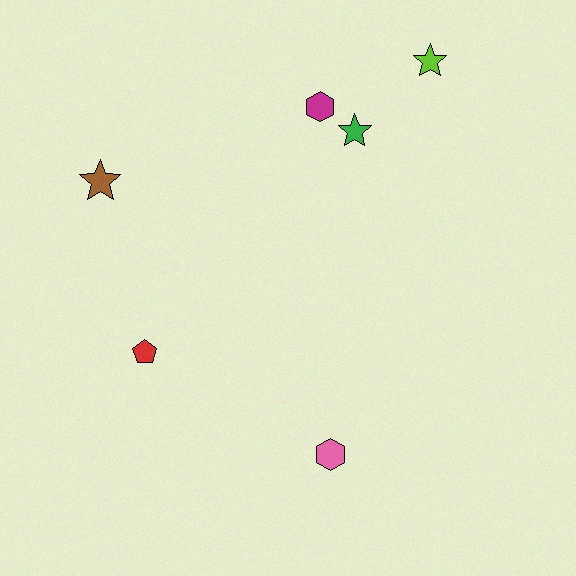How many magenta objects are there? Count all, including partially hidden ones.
There is 1 magenta object.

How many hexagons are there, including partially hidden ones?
There are 2 hexagons.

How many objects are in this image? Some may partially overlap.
There are 6 objects.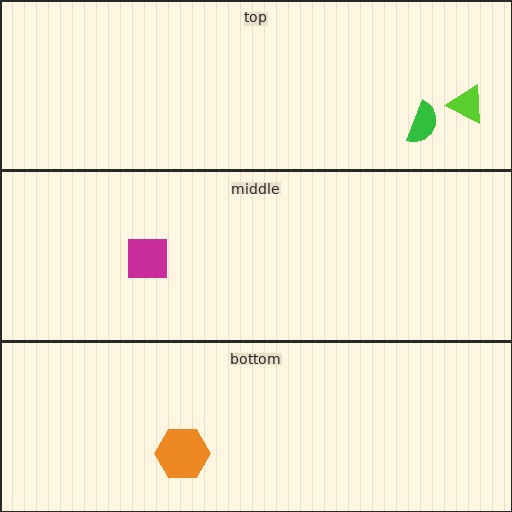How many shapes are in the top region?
2.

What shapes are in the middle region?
The magenta square.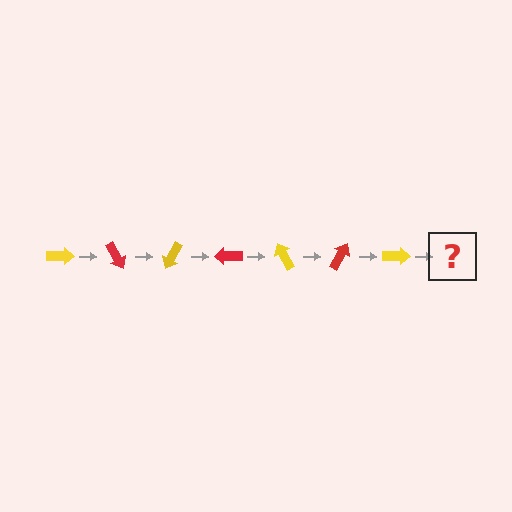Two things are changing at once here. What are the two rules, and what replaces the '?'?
The two rules are that it rotates 60 degrees each step and the color cycles through yellow and red. The '?' should be a red arrow, rotated 420 degrees from the start.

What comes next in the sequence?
The next element should be a red arrow, rotated 420 degrees from the start.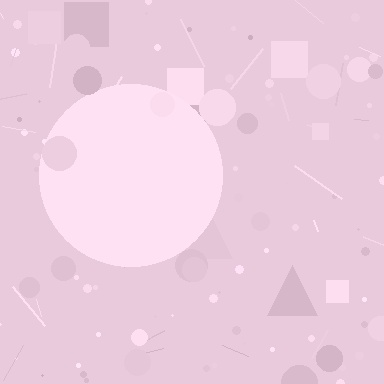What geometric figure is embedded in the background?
A circle is embedded in the background.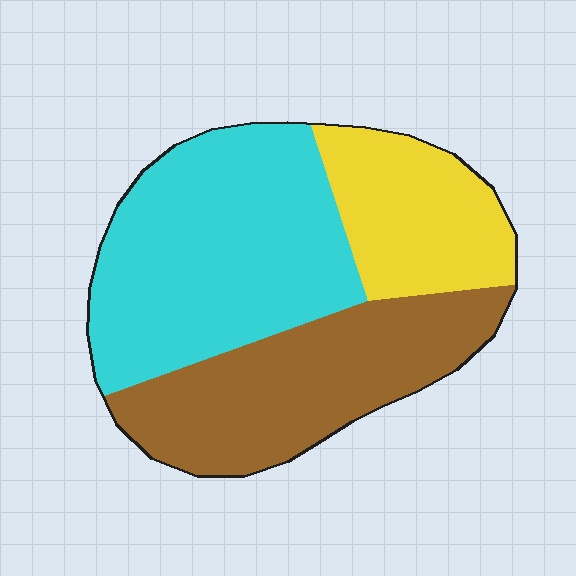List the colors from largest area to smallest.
From largest to smallest: cyan, brown, yellow.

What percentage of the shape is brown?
Brown takes up about one third (1/3) of the shape.